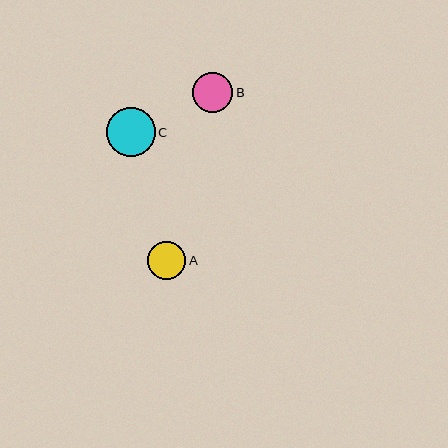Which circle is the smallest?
Circle A is the smallest with a size of approximately 38 pixels.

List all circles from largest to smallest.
From largest to smallest: C, B, A.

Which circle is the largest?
Circle C is the largest with a size of approximately 49 pixels.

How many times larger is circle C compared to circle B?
Circle C is approximately 1.2 times the size of circle B.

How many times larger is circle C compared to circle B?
Circle C is approximately 1.2 times the size of circle B.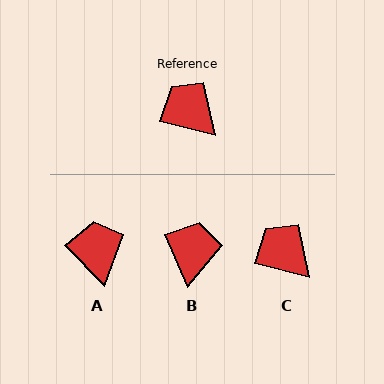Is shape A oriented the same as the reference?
No, it is off by about 31 degrees.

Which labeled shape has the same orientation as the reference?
C.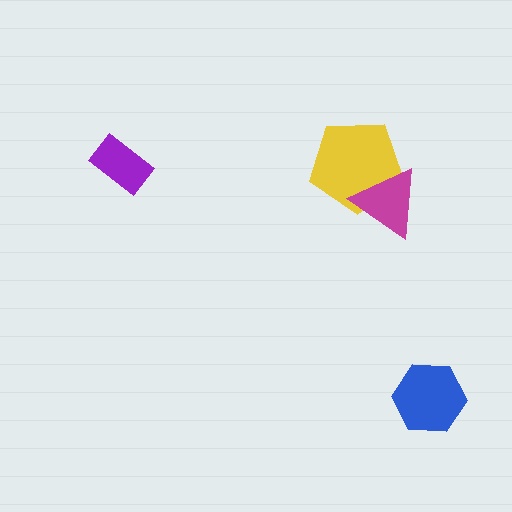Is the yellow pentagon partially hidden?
Yes, it is partially covered by another shape.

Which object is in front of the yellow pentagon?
The magenta triangle is in front of the yellow pentagon.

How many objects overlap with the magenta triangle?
1 object overlaps with the magenta triangle.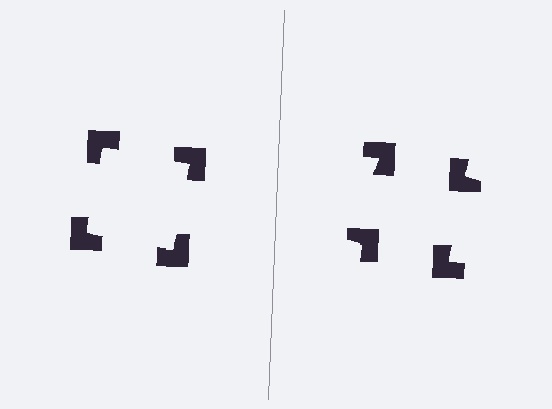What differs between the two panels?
The notched squares are positioned identically on both sides; only the wedge orientations differ. On the left they align to a square; on the right they are misaligned.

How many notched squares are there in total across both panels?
8 — 4 on each side.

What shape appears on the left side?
An illusory square.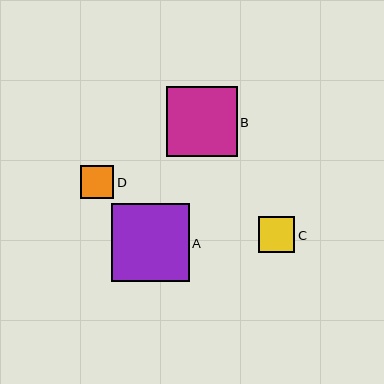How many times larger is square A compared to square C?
Square A is approximately 2.1 times the size of square C.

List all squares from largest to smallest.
From largest to smallest: A, B, C, D.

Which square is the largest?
Square A is the largest with a size of approximately 78 pixels.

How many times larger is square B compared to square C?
Square B is approximately 1.9 times the size of square C.